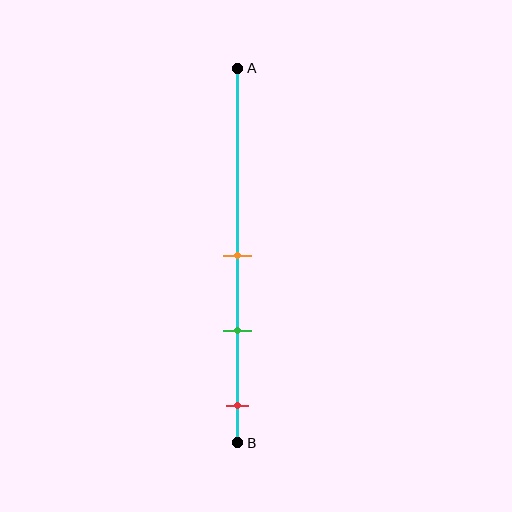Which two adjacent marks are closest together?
The orange and green marks are the closest adjacent pair.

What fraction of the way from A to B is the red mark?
The red mark is approximately 90% (0.9) of the way from A to B.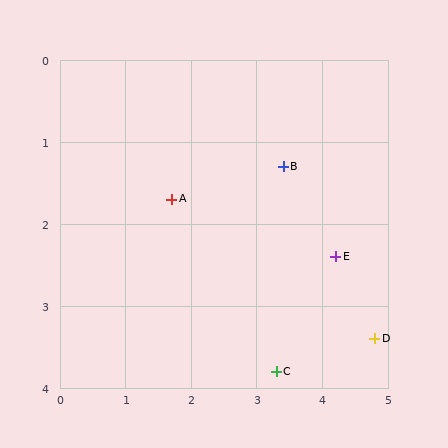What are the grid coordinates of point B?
Point B is at approximately (3.4, 1.3).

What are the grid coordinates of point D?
Point D is at approximately (4.8, 3.4).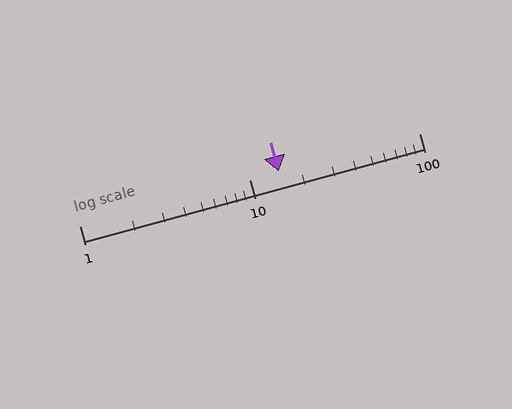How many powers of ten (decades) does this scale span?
The scale spans 2 decades, from 1 to 100.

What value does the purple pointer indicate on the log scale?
The pointer indicates approximately 15.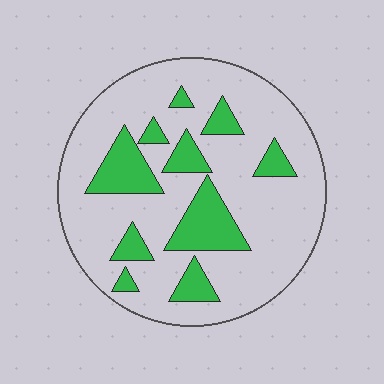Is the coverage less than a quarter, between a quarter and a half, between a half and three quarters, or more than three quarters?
Less than a quarter.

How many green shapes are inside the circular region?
10.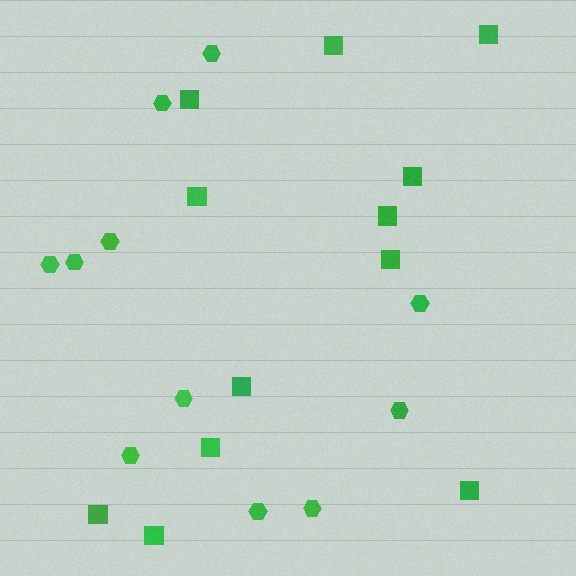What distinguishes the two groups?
There are 2 groups: one group of squares (12) and one group of hexagons (11).